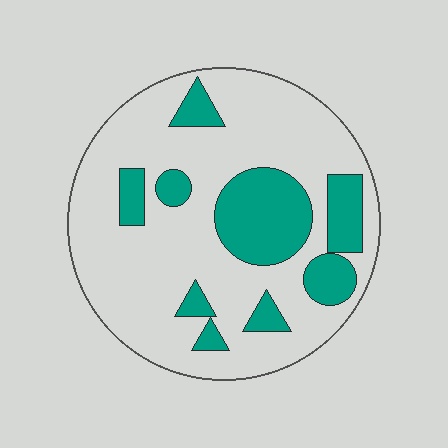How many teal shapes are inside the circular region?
9.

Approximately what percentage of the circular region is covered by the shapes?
Approximately 25%.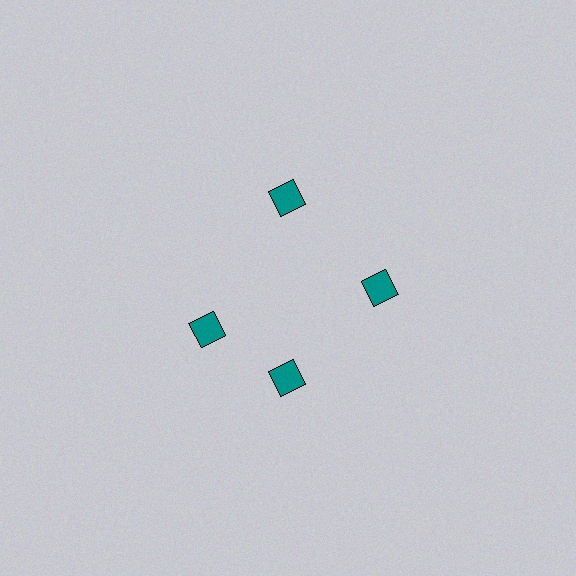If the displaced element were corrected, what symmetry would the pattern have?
It would have 4-fold rotational symmetry — the pattern would map onto itself every 90 degrees.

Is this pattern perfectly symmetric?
No. The 4 teal diamonds are arranged in a ring, but one element near the 9 o'clock position is rotated out of alignment along the ring, breaking the 4-fold rotational symmetry.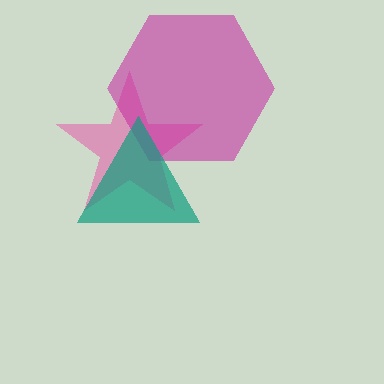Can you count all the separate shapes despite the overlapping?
Yes, there are 3 separate shapes.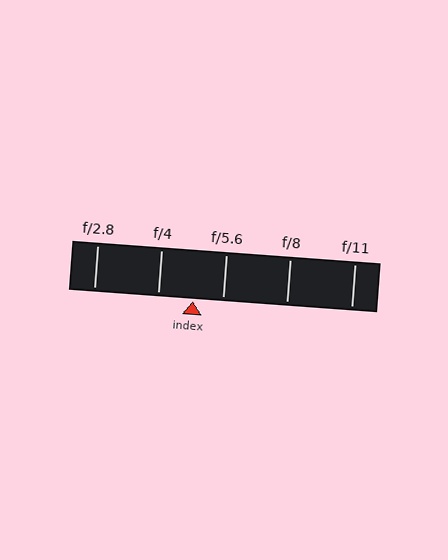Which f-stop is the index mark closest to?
The index mark is closest to f/5.6.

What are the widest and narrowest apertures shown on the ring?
The widest aperture shown is f/2.8 and the narrowest is f/11.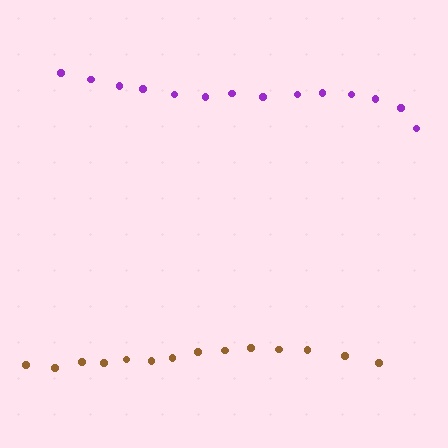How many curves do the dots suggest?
There are 2 distinct paths.